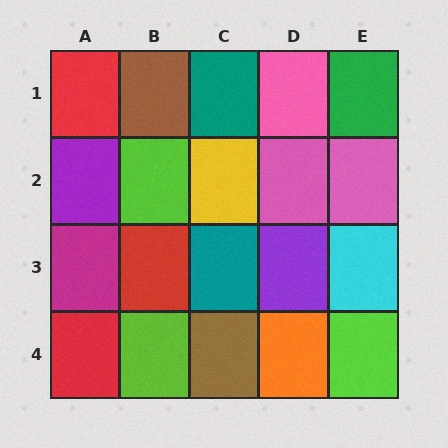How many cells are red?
3 cells are red.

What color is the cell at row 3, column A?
Magenta.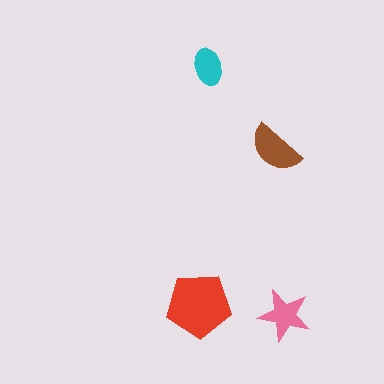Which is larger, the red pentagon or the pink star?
The red pentagon.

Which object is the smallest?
The cyan ellipse.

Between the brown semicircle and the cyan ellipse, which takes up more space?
The brown semicircle.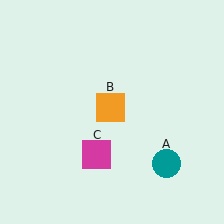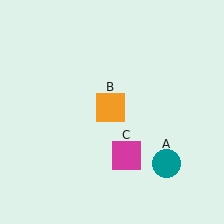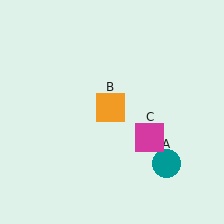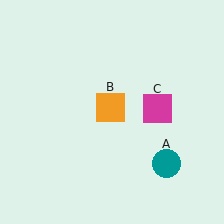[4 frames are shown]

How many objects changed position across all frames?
1 object changed position: magenta square (object C).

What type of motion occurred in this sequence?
The magenta square (object C) rotated counterclockwise around the center of the scene.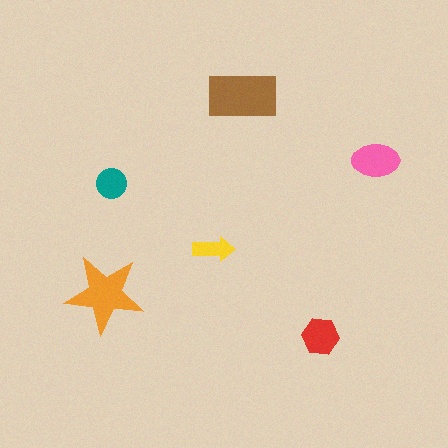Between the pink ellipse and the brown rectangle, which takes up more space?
The brown rectangle.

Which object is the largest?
The brown rectangle.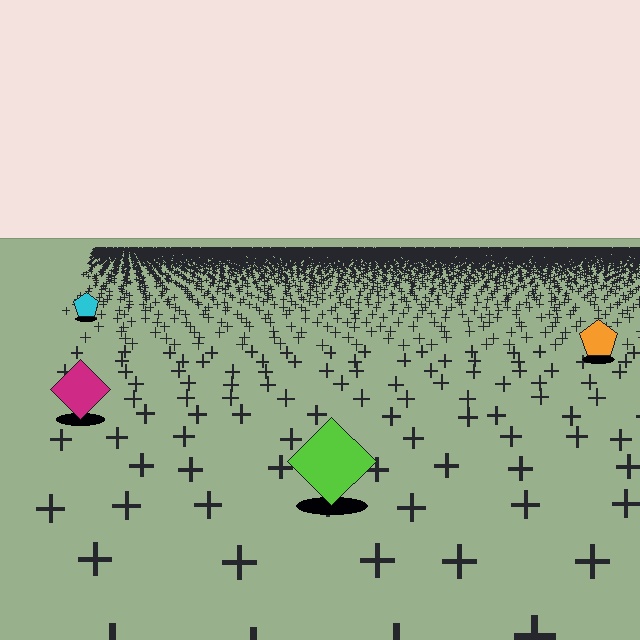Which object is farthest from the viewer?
The cyan pentagon is farthest from the viewer. It appears smaller and the ground texture around it is denser.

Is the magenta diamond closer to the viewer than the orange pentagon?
Yes. The magenta diamond is closer — you can tell from the texture gradient: the ground texture is coarser near it.